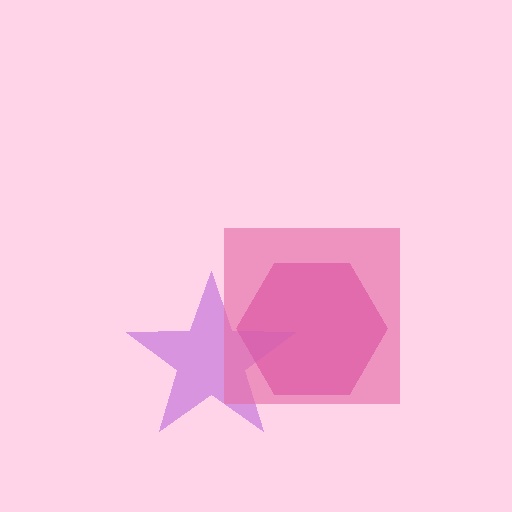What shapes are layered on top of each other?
The layered shapes are: a magenta hexagon, a purple star, a pink square.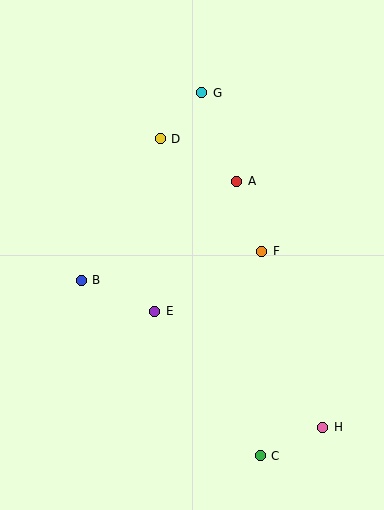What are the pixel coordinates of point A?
Point A is at (237, 181).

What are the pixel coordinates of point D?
Point D is at (160, 139).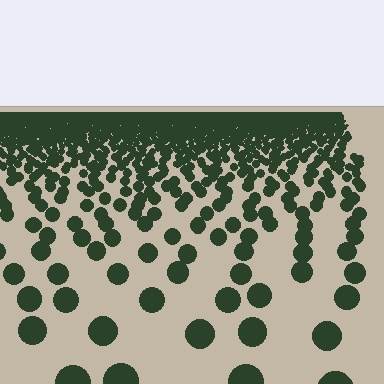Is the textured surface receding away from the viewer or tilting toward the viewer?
The surface is receding away from the viewer. Texture elements get smaller and denser toward the top.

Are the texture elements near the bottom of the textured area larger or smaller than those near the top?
Larger. Near the bottom, elements are closer to the viewer and appear at a bigger on-screen size.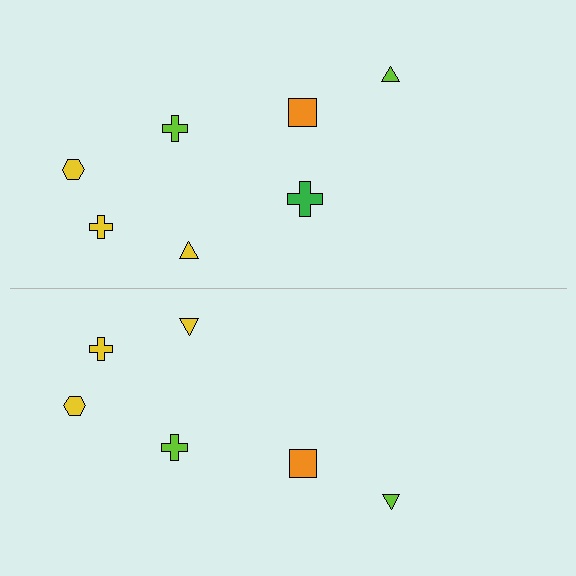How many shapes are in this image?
There are 13 shapes in this image.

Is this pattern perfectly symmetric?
No, the pattern is not perfectly symmetric. A green cross is missing from the bottom side.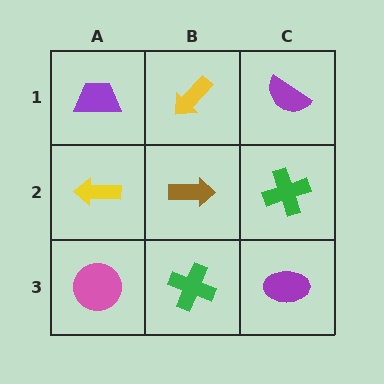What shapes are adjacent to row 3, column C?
A green cross (row 2, column C), a green cross (row 3, column B).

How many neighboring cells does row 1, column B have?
3.